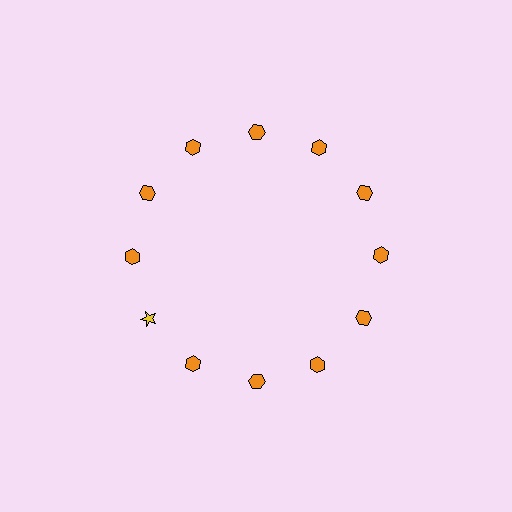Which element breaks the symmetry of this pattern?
The yellow star at roughly the 8 o'clock position breaks the symmetry. All other shapes are orange hexagons.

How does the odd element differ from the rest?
It differs in both color (yellow instead of orange) and shape (star instead of hexagon).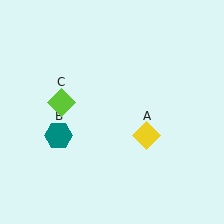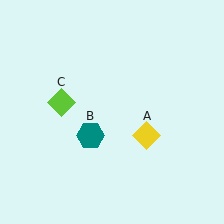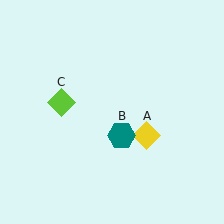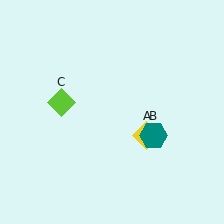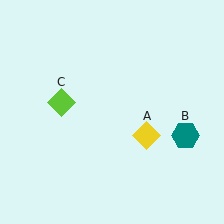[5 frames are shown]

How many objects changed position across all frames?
1 object changed position: teal hexagon (object B).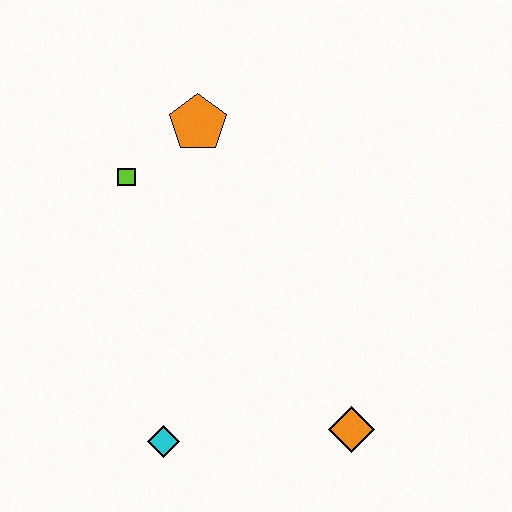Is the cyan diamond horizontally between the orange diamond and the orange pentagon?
No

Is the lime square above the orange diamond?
Yes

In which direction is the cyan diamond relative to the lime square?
The cyan diamond is below the lime square.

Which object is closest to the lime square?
The orange pentagon is closest to the lime square.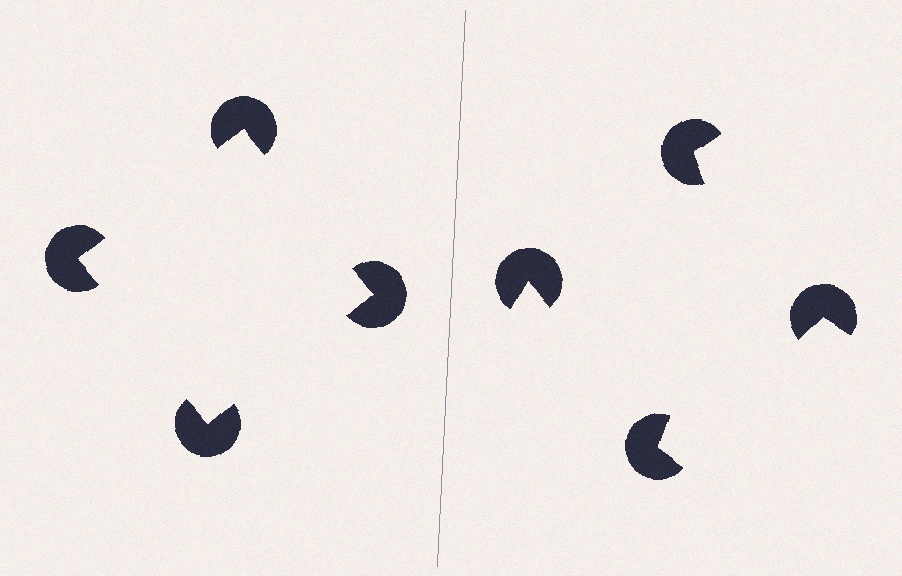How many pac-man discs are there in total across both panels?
8 — 4 on each side.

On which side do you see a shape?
An illusory square appears on the left side. On the right side the wedge cuts are rotated, so no coherent shape forms.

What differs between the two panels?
The pac-man discs are positioned identically on both sides; only the wedge orientations differ. On the left they align to a square; on the right they are misaligned.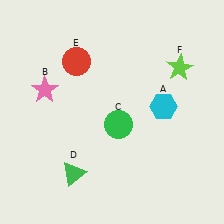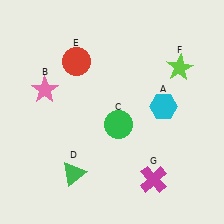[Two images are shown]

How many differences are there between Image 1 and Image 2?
There is 1 difference between the two images.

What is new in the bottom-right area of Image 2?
A magenta cross (G) was added in the bottom-right area of Image 2.